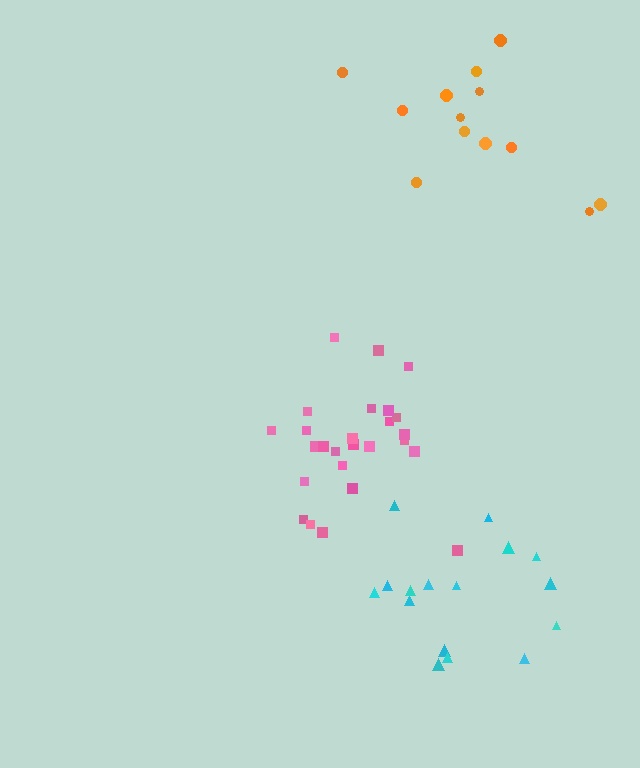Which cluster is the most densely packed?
Pink.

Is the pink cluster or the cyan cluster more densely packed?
Pink.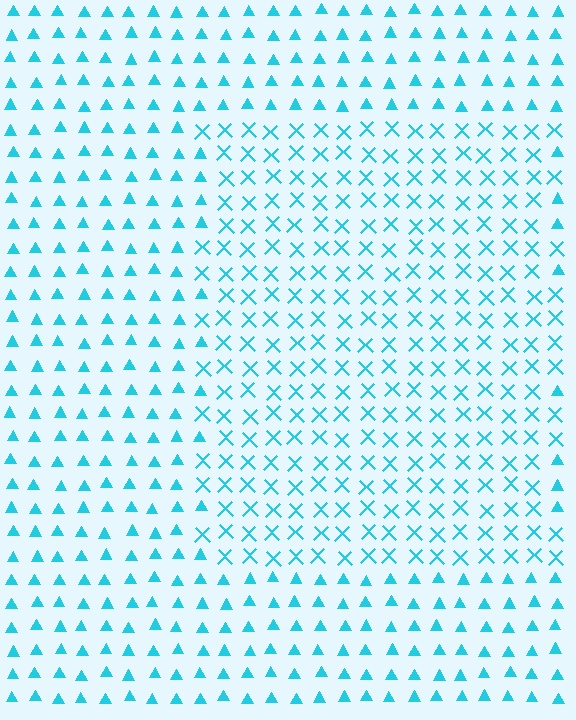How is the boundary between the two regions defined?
The boundary is defined by a change in element shape: X marks inside vs. triangles outside. All elements share the same color and spacing.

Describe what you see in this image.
The image is filled with small cyan elements arranged in a uniform grid. A rectangle-shaped region contains X marks, while the surrounding area contains triangles. The boundary is defined purely by the change in element shape.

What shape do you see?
I see a rectangle.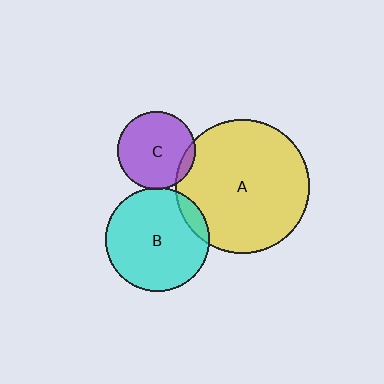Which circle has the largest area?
Circle A (yellow).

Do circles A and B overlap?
Yes.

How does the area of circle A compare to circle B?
Approximately 1.7 times.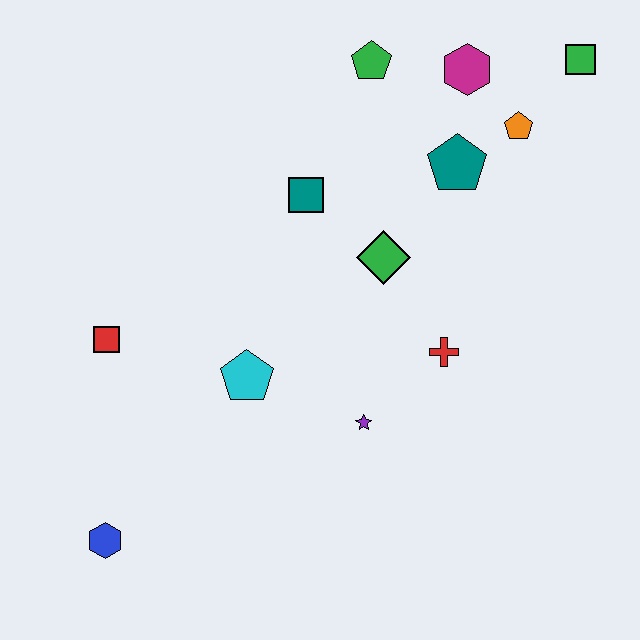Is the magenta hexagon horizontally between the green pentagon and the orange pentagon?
Yes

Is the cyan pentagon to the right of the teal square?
No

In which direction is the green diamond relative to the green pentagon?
The green diamond is below the green pentagon.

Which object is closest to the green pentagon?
The magenta hexagon is closest to the green pentagon.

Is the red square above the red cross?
Yes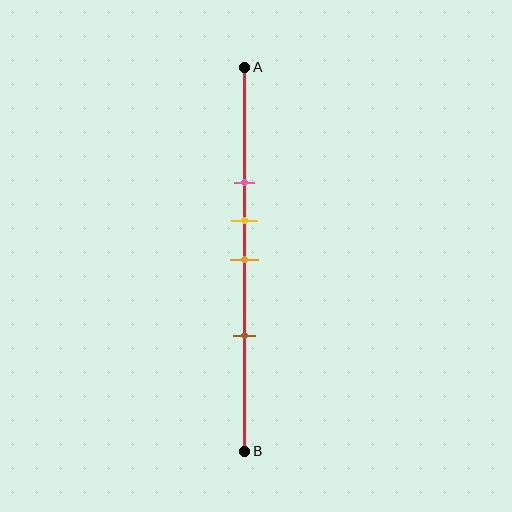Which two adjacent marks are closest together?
The yellow and orange marks are the closest adjacent pair.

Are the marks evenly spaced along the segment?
No, the marks are not evenly spaced.